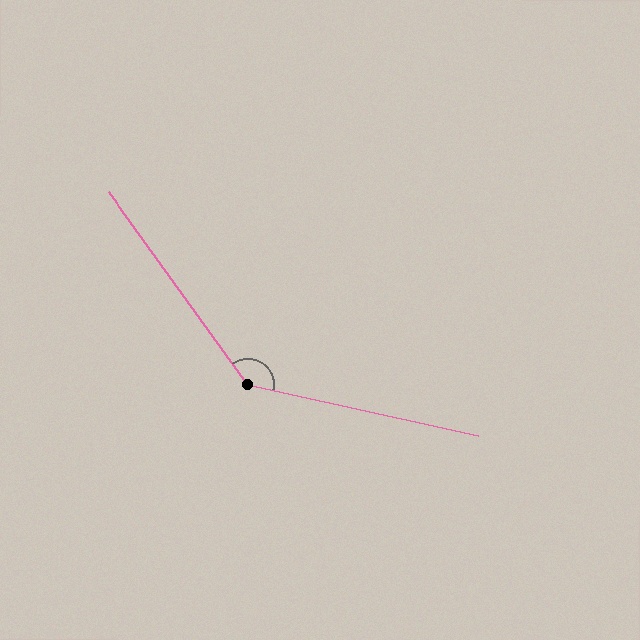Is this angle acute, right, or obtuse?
It is obtuse.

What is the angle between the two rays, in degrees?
Approximately 138 degrees.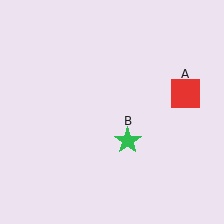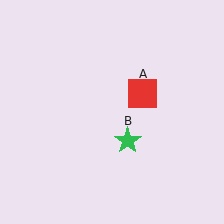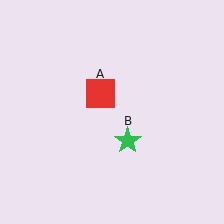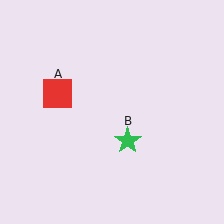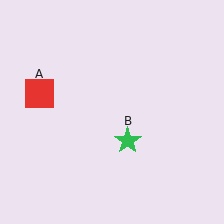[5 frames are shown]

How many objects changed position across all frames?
1 object changed position: red square (object A).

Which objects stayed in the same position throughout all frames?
Green star (object B) remained stationary.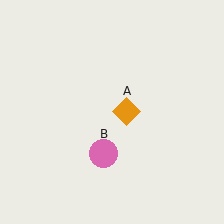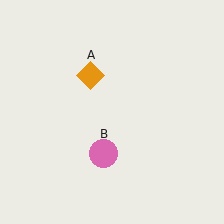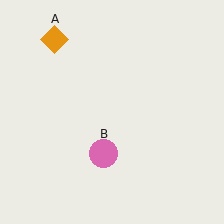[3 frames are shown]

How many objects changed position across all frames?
1 object changed position: orange diamond (object A).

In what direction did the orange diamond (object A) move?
The orange diamond (object A) moved up and to the left.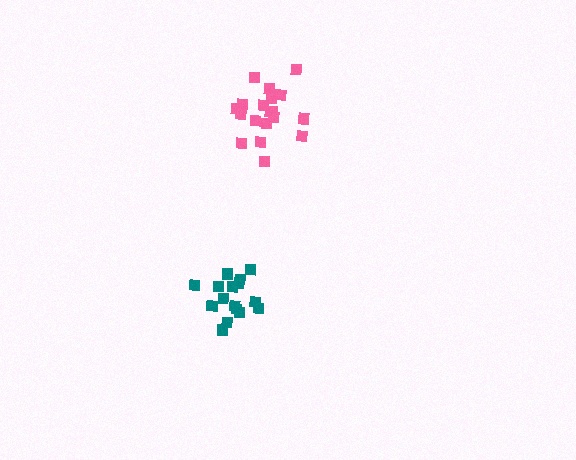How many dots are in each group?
Group 1: 19 dots, Group 2: 16 dots (35 total).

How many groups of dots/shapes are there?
There are 2 groups.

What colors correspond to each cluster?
The clusters are colored: pink, teal.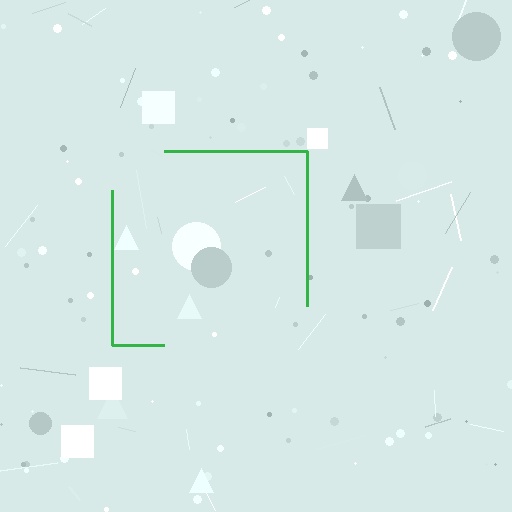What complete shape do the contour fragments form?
The contour fragments form a square.